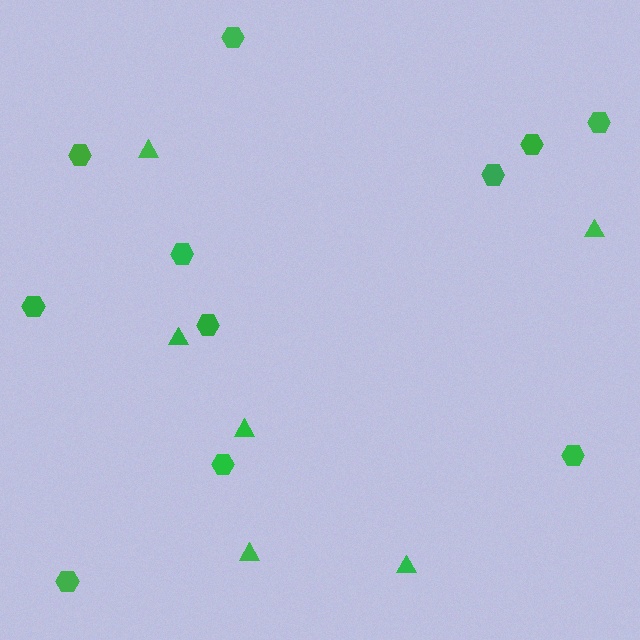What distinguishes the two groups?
There are 2 groups: one group of triangles (6) and one group of hexagons (11).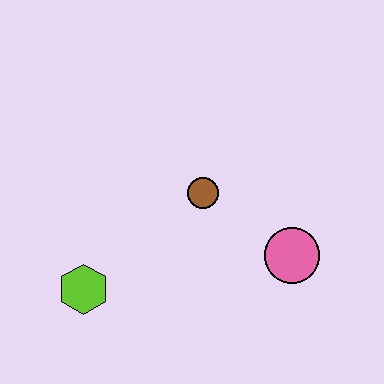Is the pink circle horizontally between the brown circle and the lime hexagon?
No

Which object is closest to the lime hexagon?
The brown circle is closest to the lime hexagon.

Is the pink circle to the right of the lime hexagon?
Yes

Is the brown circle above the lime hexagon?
Yes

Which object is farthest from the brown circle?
The lime hexagon is farthest from the brown circle.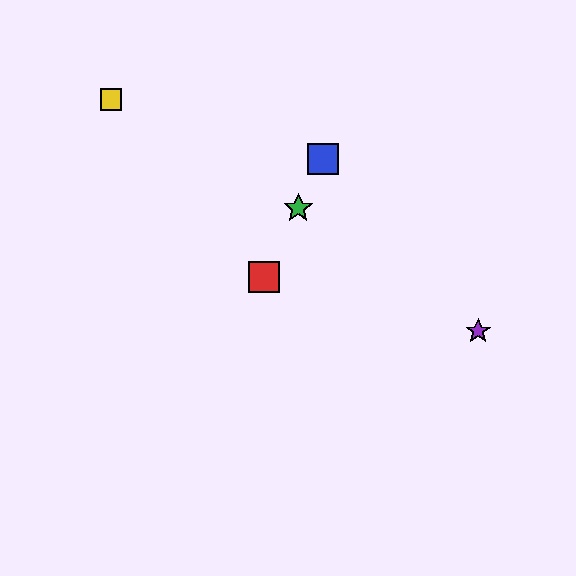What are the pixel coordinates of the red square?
The red square is at (264, 277).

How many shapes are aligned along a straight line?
3 shapes (the red square, the blue square, the green star) are aligned along a straight line.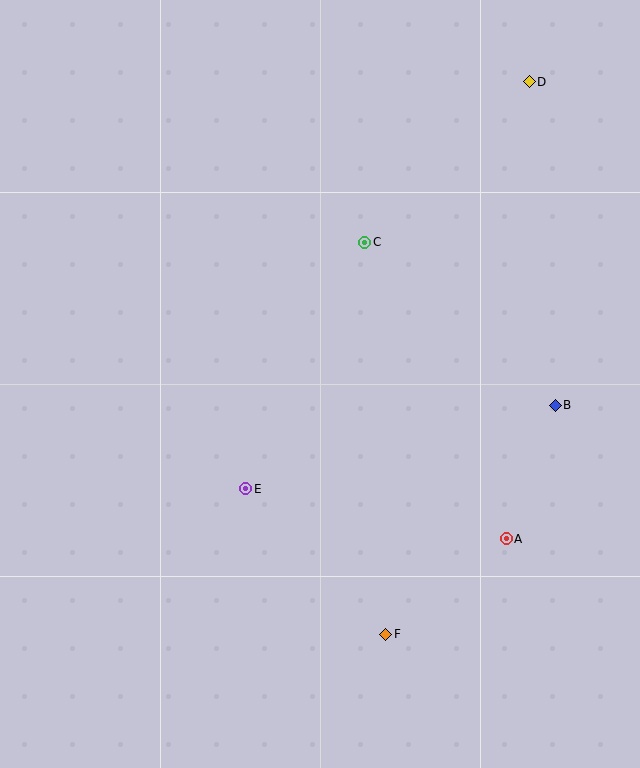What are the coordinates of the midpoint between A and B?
The midpoint between A and B is at (531, 472).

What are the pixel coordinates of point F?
Point F is at (386, 634).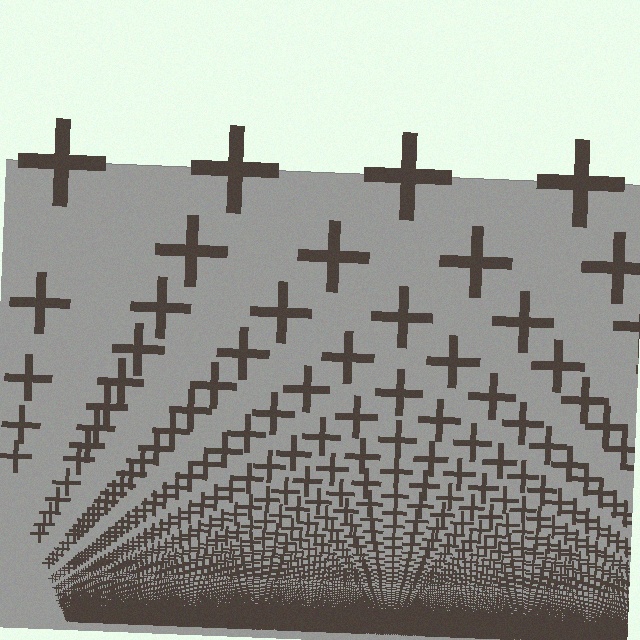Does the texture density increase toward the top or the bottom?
Density increases toward the bottom.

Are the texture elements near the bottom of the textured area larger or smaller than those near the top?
Smaller. The gradient is inverted — elements near the bottom are smaller and denser.